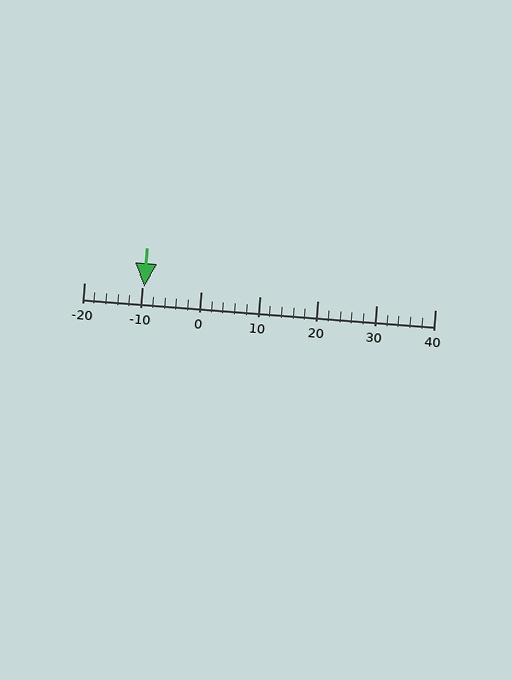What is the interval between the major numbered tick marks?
The major tick marks are spaced 10 units apart.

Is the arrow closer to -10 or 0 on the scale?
The arrow is closer to -10.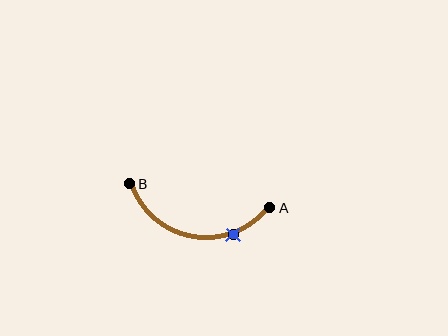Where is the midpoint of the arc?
The arc midpoint is the point on the curve farthest from the straight line joining A and B. It sits below that line.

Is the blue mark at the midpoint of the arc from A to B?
No. The blue mark lies on the arc but is closer to endpoint A. The arc midpoint would be at the point on the curve equidistant along the arc from both A and B.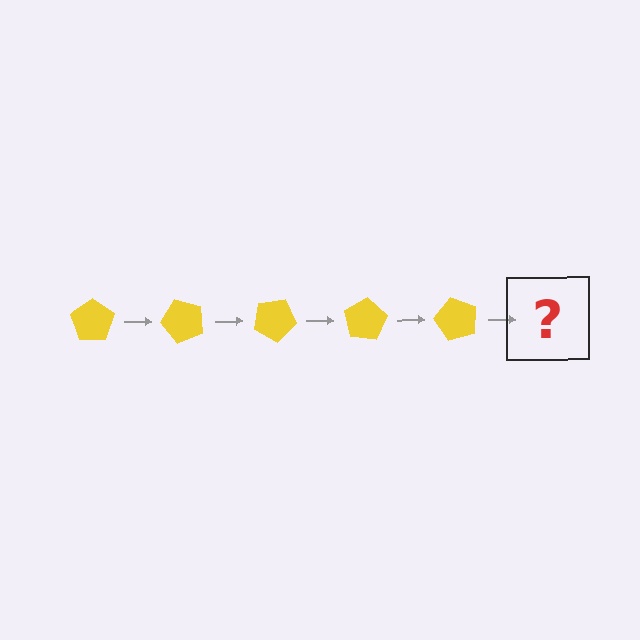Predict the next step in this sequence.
The next step is a yellow pentagon rotated 250 degrees.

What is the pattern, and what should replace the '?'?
The pattern is that the pentagon rotates 50 degrees each step. The '?' should be a yellow pentagon rotated 250 degrees.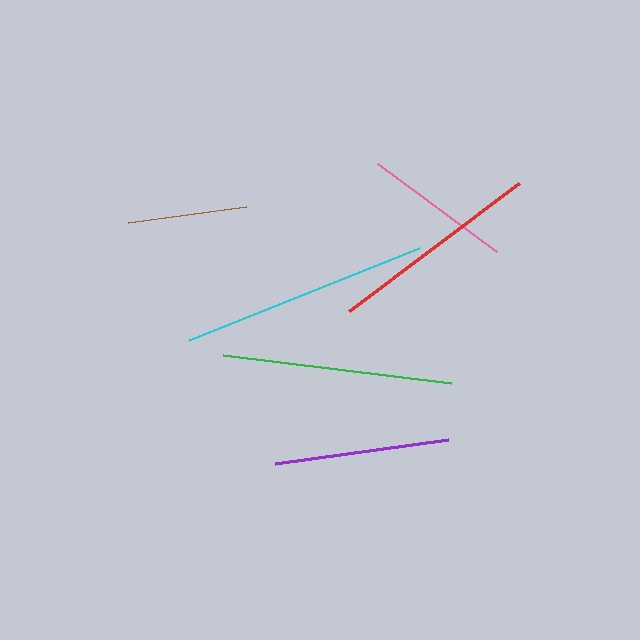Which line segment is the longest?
The cyan line is the longest at approximately 247 pixels.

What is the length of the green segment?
The green segment is approximately 230 pixels long.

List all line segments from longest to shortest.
From longest to shortest: cyan, green, red, purple, pink, brown.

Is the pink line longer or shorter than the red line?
The red line is longer than the pink line.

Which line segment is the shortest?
The brown line is the shortest at approximately 119 pixels.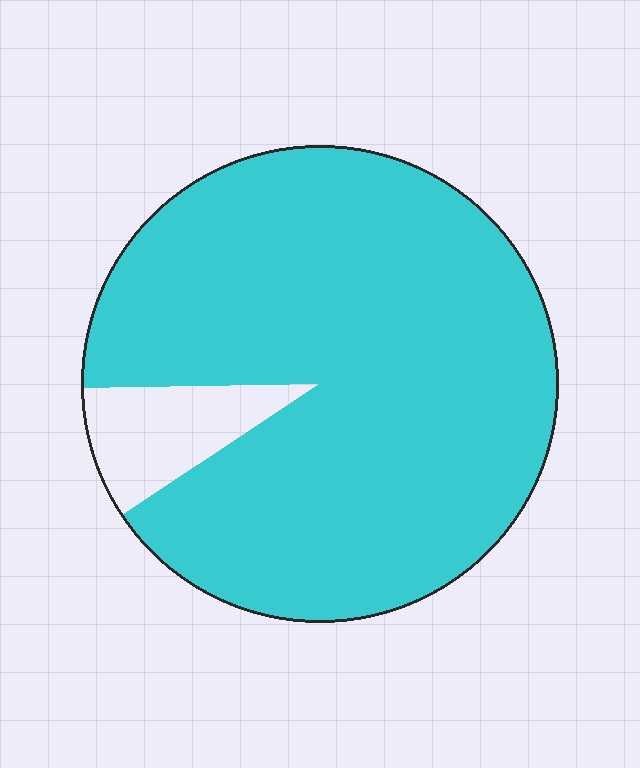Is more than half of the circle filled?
Yes.